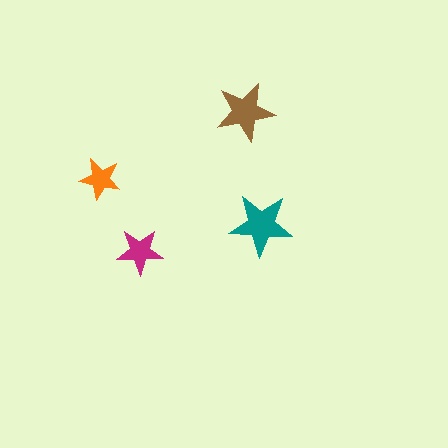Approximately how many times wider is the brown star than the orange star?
About 1.5 times wider.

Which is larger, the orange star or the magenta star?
The magenta one.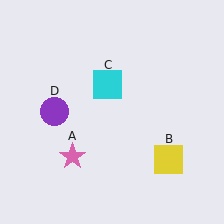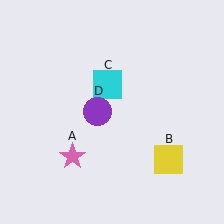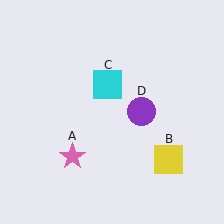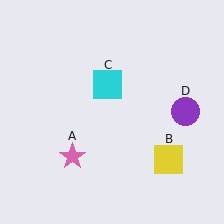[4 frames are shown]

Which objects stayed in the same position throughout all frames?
Pink star (object A) and yellow square (object B) and cyan square (object C) remained stationary.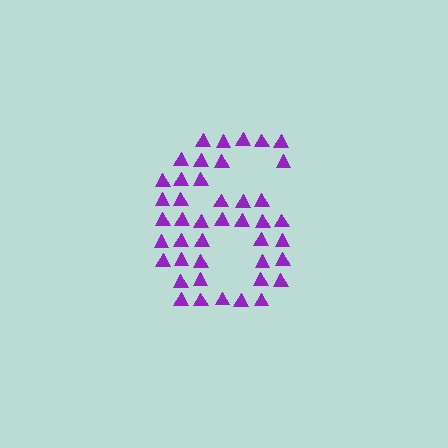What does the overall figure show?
The overall figure shows the digit 6.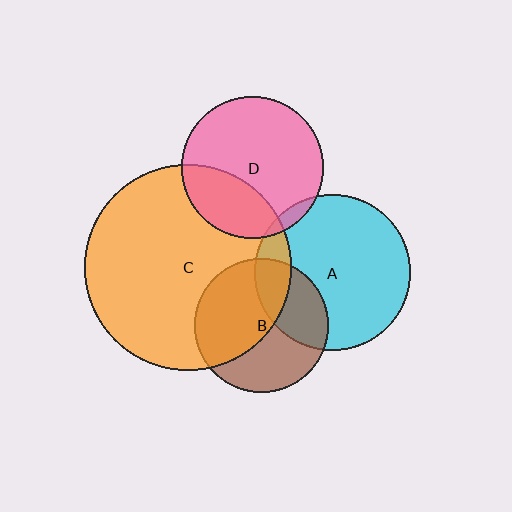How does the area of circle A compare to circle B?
Approximately 1.4 times.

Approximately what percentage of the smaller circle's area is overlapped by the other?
Approximately 15%.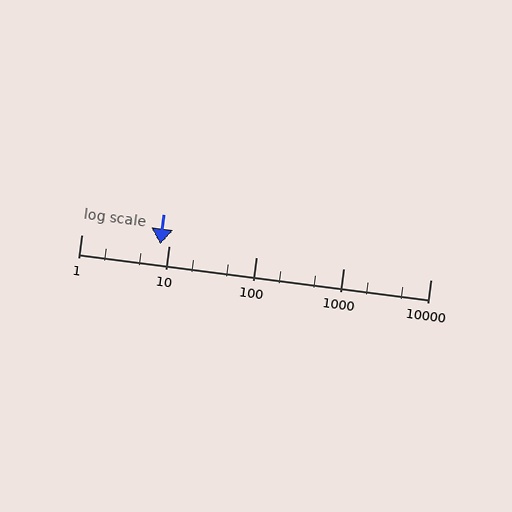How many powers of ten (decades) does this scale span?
The scale spans 4 decades, from 1 to 10000.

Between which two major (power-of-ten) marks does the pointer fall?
The pointer is between 1 and 10.